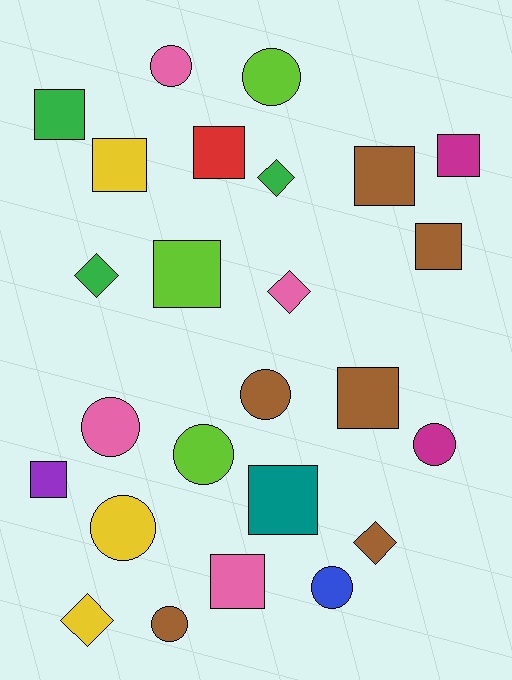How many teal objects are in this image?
There is 1 teal object.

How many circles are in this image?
There are 9 circles.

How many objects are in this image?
There are 25 objects.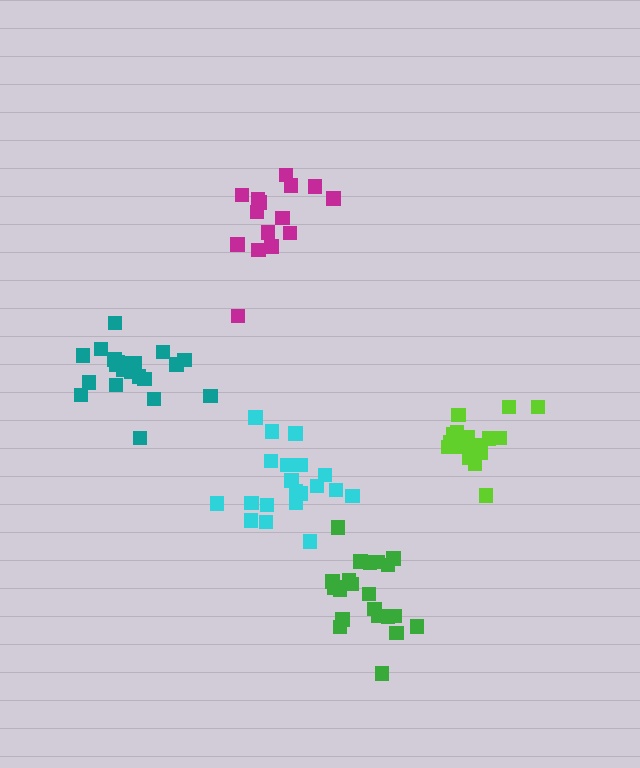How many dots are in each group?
Group 1: 20 dots, Group 2: 15 dots, Group 3: 21 dots, Group 4: 21 dots, Group 5: 21 dots (98 total).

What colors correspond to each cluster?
The clusters are colored: cyan, magenta, teal, green, lime.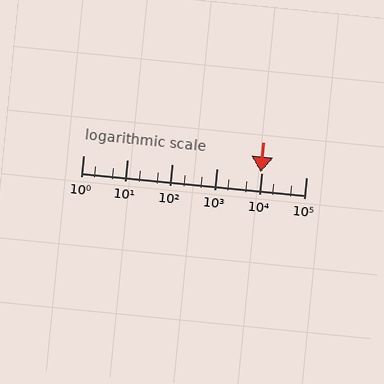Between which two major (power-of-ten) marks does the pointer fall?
The pointer is between 1000 and 10000.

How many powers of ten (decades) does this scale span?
The scale spans 5 decades, from 1 to 100000.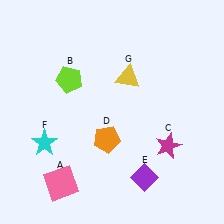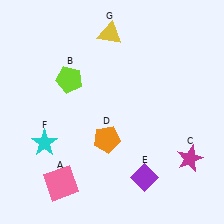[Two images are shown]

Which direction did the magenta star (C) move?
The magenta star (C) moved right.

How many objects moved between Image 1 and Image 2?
2 objects moved between the two images.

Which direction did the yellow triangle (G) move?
The yellow triangle (G) moved up.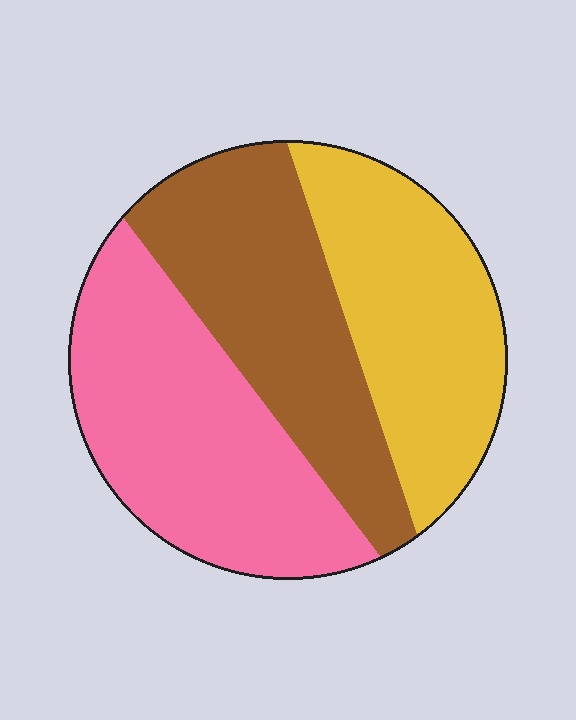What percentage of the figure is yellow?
Yellow takes up between a quarter and a half of the figure.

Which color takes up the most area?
Pink, at roughly 35%.